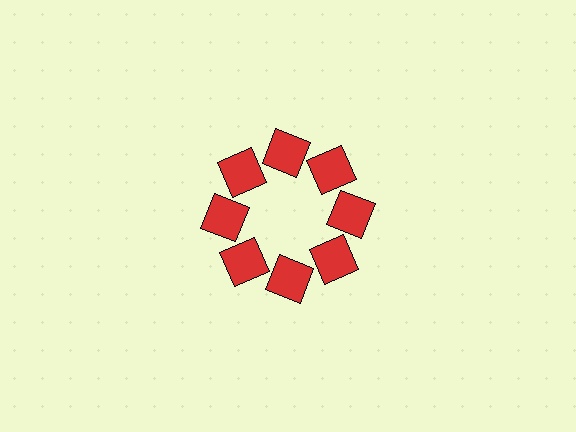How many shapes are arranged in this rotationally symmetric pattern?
There are 8 shapes, arranged in 8 groups of 1.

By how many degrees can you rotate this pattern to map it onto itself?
The pattern maps onto itself every 45 degrees of rotation.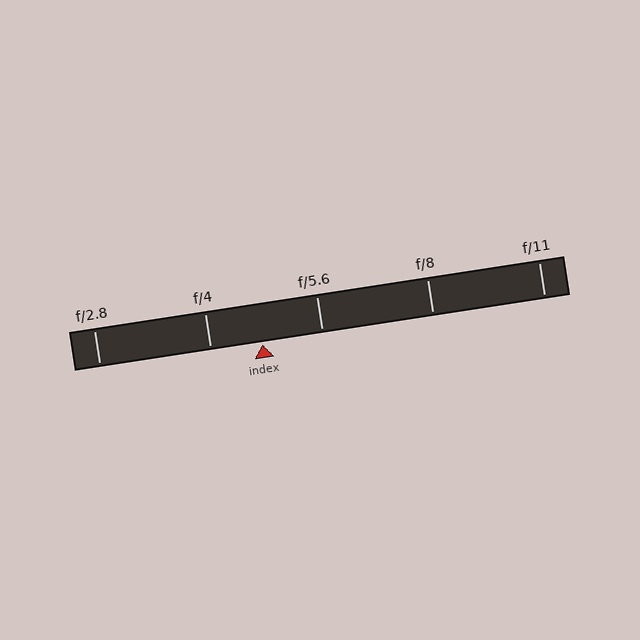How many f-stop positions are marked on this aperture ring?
There are 5 f-stop positions marked.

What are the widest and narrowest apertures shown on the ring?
The widest aperture shown is f/2.8 and the narrowest is f/11.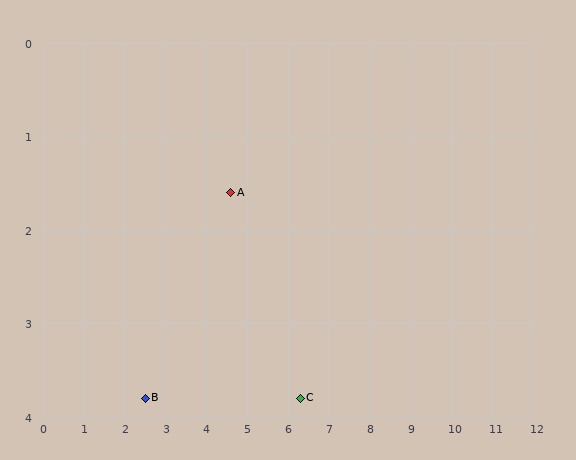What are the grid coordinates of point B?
Point B is at approximately (2.5, 3.8).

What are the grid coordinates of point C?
Point C is at approximately (6.3, 3.8).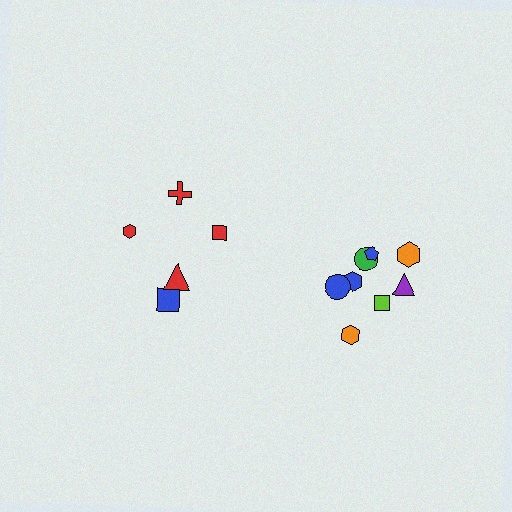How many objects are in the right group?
There are 8 objects.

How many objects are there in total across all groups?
There are 13 objects.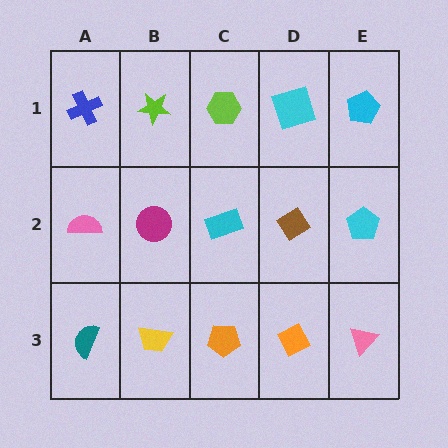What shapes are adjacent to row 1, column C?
A cyan rectangle (row 2, column C), a lime star (row 1, column B), a cyan square (row 1, column D).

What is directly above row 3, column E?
A cyan pentagon.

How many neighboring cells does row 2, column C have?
4.